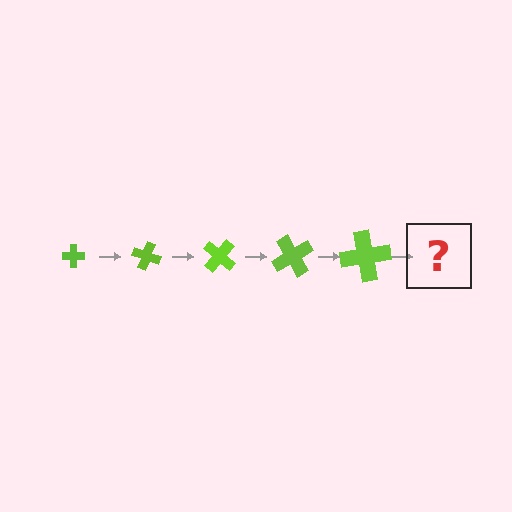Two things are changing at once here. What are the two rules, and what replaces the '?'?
The two rules are that the cross grows larger each step and it rotates 20 degrees each step. The '?' should be a cross, larger than the previous one and rotated 100 degrees from the start.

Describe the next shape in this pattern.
It should be a cross, larger than the previous one and rotated 100 degrees from the start.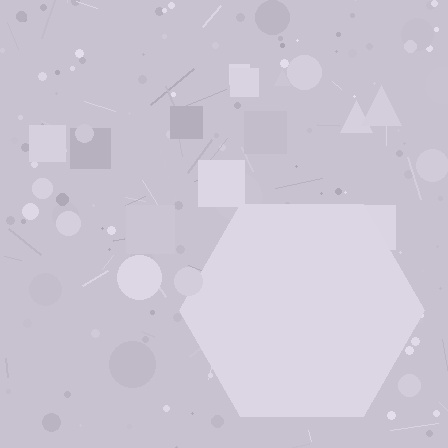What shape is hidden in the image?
A hexagon is hidden in the image.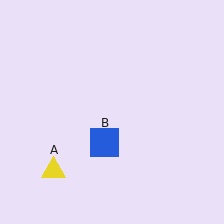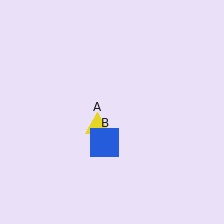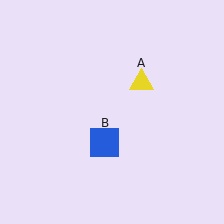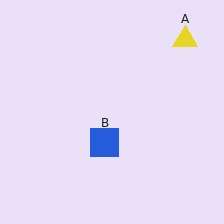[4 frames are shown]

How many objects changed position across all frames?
1 object changed position: yellow triangle (object A).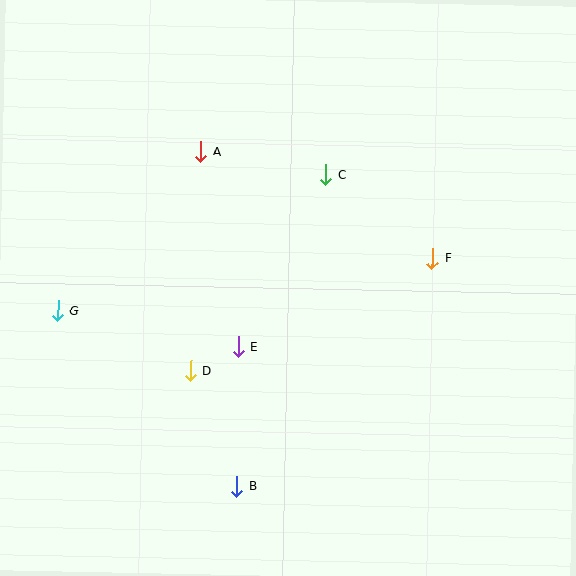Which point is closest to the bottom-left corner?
Point B is closest to the bottom-left corner.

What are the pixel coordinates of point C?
Point C is at (326, 175).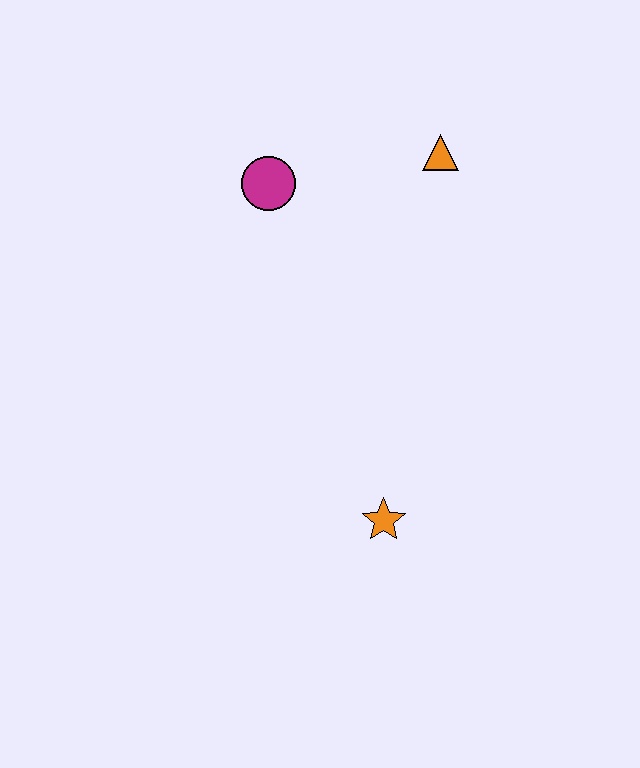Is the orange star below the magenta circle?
Yes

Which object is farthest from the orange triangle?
The orange star is farthest from the orange triangle.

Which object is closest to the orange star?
The magenta circle is closest to the orange star.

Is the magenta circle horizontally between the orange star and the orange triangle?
No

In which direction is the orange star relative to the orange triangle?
The orange star is below the orange triangle.